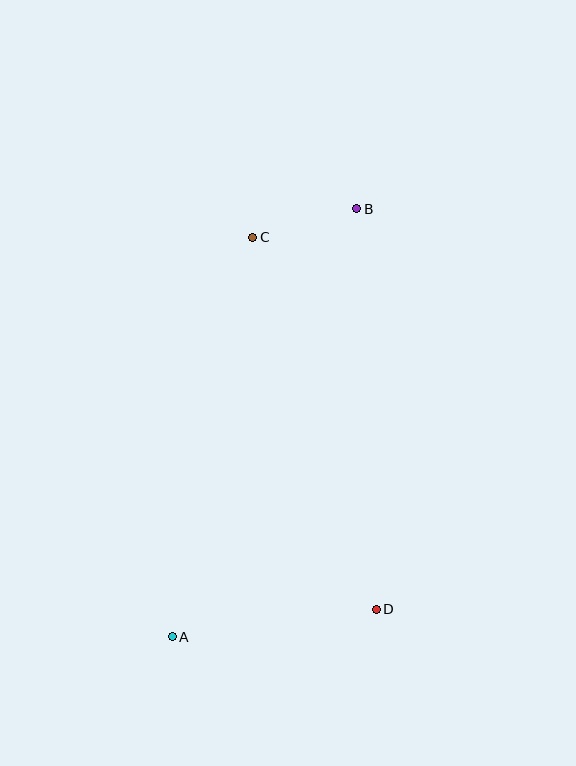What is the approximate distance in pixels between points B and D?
The distance between B and D is approximately 401 pixels.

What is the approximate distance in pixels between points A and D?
The distance between A and D is approximately 206 pixels.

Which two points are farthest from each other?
Points A and B are farthest from each other.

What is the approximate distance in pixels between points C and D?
The distance between C and D is approximately 392 pixels.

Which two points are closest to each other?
Points B and C are closest to each other.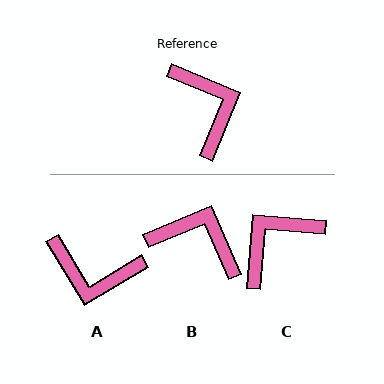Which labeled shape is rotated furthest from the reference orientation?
A, about 126 degrees away.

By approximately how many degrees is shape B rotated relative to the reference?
Approximately 46 degrees counter-clockwise.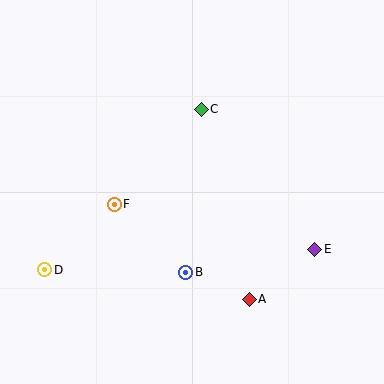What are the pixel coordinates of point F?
Point F is at (114, 204).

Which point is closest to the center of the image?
Point F at (114, 204) is closest to the center.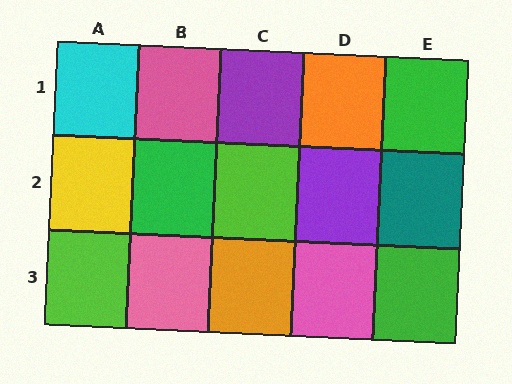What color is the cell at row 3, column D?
Pink.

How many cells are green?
3 cells are green.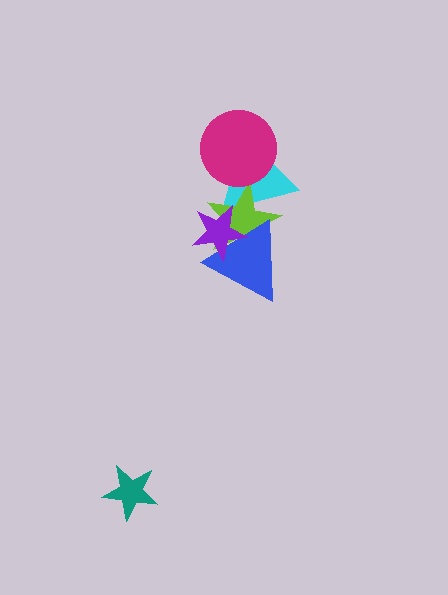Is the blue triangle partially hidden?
Yes, it is partially covered by another shape.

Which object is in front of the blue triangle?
The purple star is in front of the blue triangle.